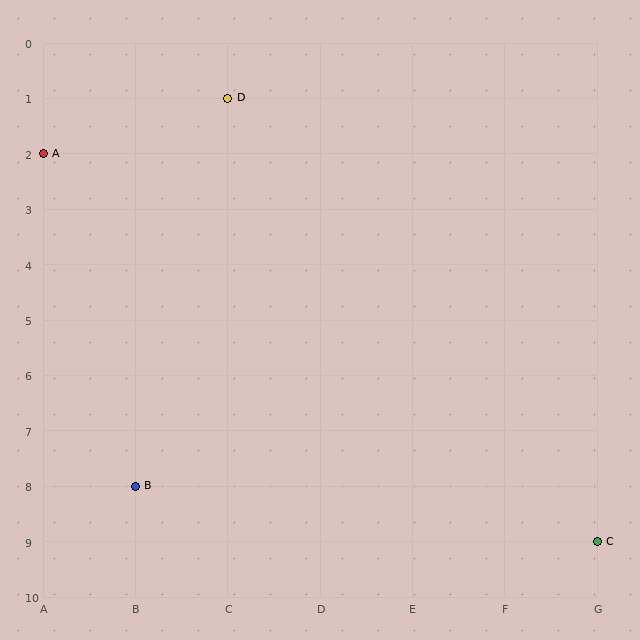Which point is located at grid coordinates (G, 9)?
Point C is at (G, 9).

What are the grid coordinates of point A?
Point A is at grid coordinates (A, 2).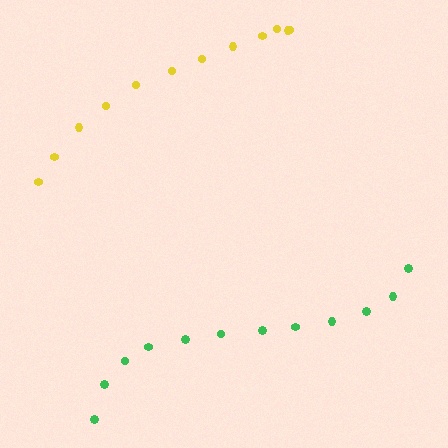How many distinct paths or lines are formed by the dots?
There are 2 distinct paths.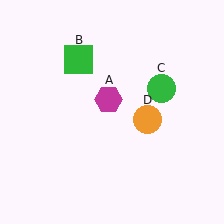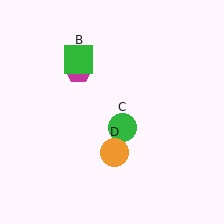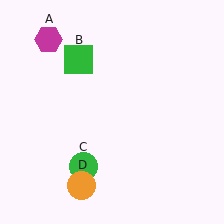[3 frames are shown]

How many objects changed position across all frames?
3 objects changed position: magenta hexagon (object A), green circle (object C), orange circle (object D).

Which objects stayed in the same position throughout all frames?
Green square (object B) remained stationary.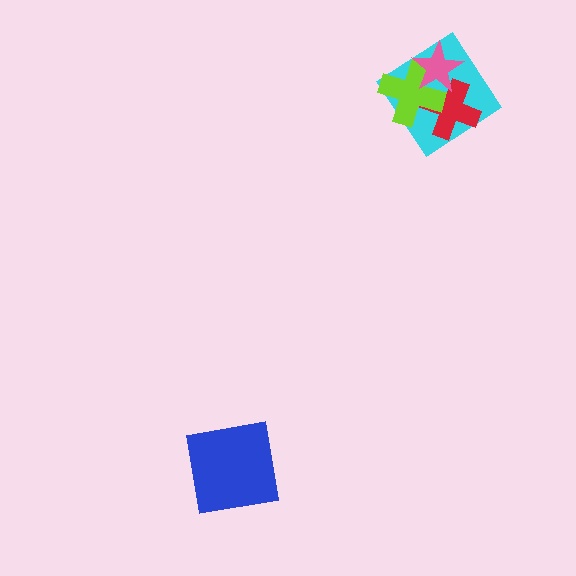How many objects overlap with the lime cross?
3 objects overlap with the lime cross.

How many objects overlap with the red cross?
3 objects overlap with the red cross.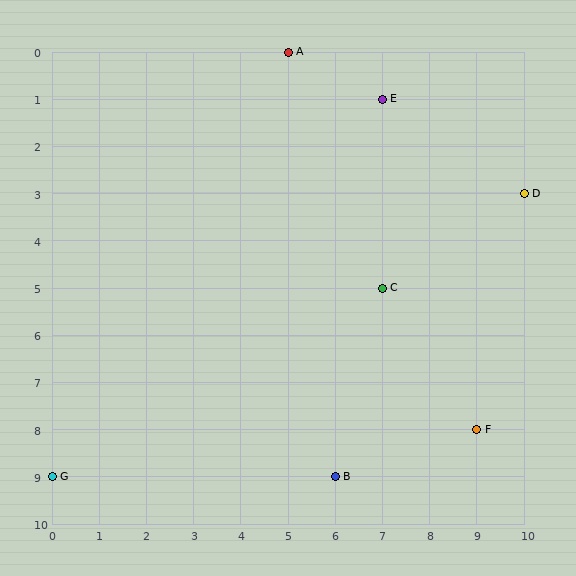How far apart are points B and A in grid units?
Points B and A are 1 column and 9 rows apart (about 9.1 grid units diagonally).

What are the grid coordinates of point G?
Point G is at grid coordinates (0, 9).